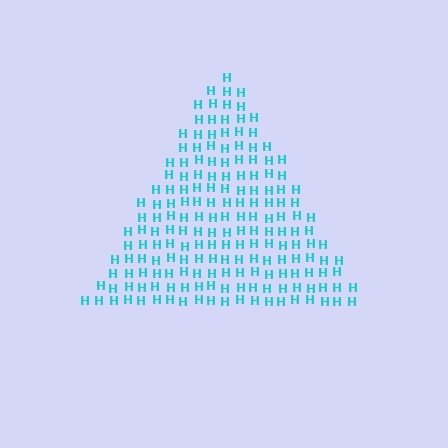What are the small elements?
The small elements are letter H's.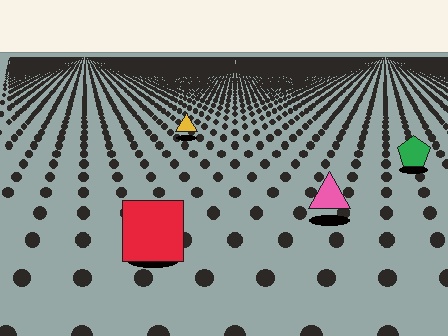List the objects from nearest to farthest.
From nearest to farthest: the red square, the pink triangle, the green pentagon, the yellow triangle.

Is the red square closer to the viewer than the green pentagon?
Yes. The red square is closer — you can tell from the texture gradient: the ground texture is coarser near it.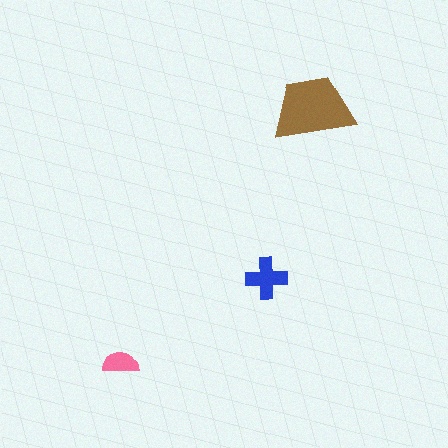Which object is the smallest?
The pink semicircle.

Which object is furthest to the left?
The pink semicircle is leftmost.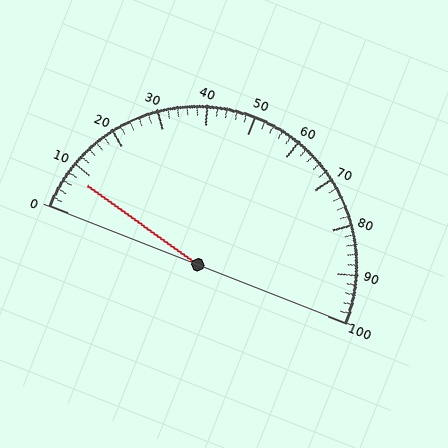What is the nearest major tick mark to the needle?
The nearest major tick mark is 10.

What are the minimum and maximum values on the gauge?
The gauge ranges from 0 to 100.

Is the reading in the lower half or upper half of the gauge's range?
The reading is in the lower half of the range (0 to 100).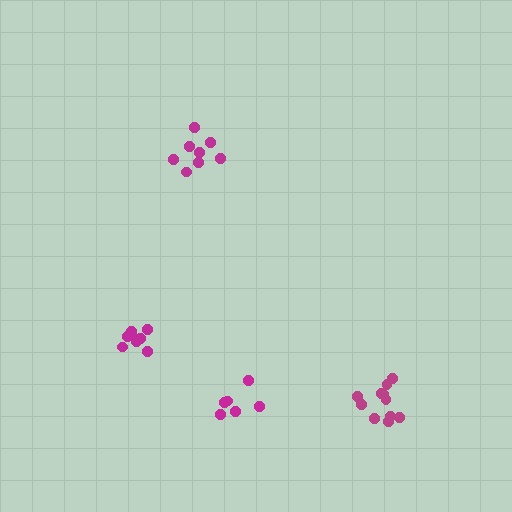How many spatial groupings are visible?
There are 4 spatial groupings.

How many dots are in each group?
Group 1: 8 dots, Group 2: 8 dots, Group 3: 11 dots, Group 4: 6 dots (33 total).